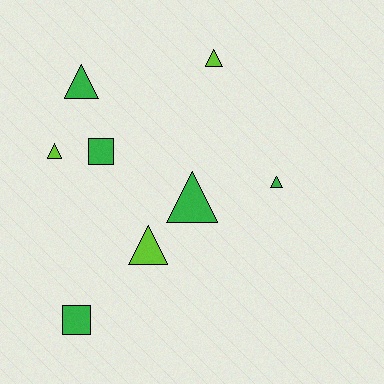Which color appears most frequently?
Green, with 5 objects.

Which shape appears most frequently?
Triangle, with 6 objects.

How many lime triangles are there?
There are 3 lime triangles.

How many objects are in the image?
There are 8 objects.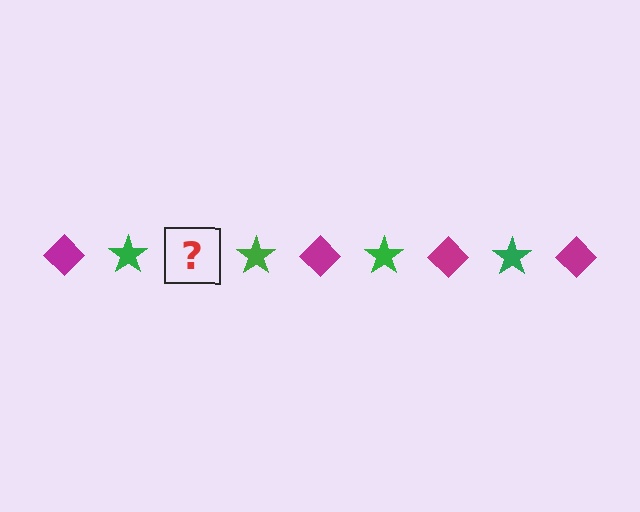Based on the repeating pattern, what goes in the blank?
The blank should be a magenta diamond.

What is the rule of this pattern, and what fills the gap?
The rule is that the pattern alternates between magenta diamond and green star. The gap should be filled with a magenta diamond.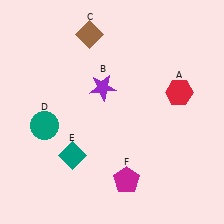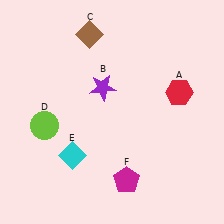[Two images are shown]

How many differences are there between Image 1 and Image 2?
There are 2 differences between the two images.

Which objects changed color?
D changed from teal to lime. E changed from teal to cyan.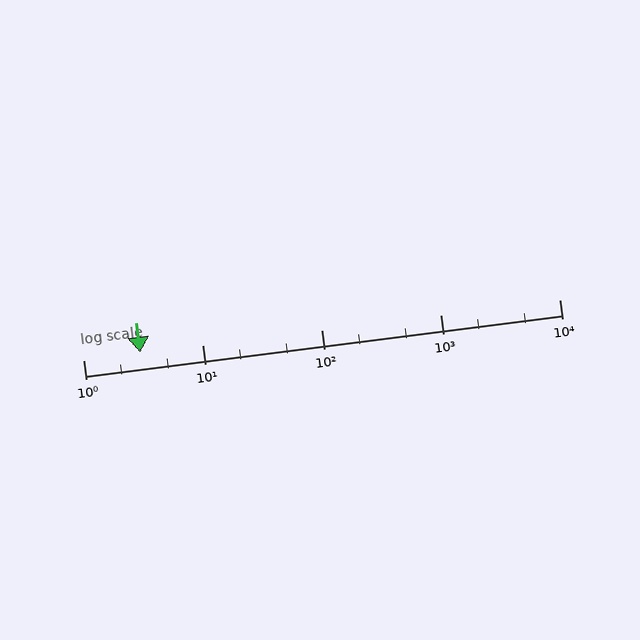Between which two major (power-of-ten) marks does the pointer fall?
The pointer is between 1 and 10.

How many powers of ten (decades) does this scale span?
The scale spans 4 decades, from 1 to 10000.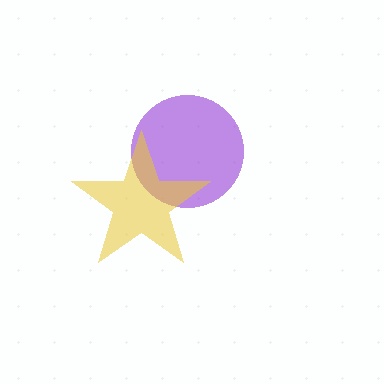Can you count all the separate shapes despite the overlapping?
Yes, there are 2 separate shapes.